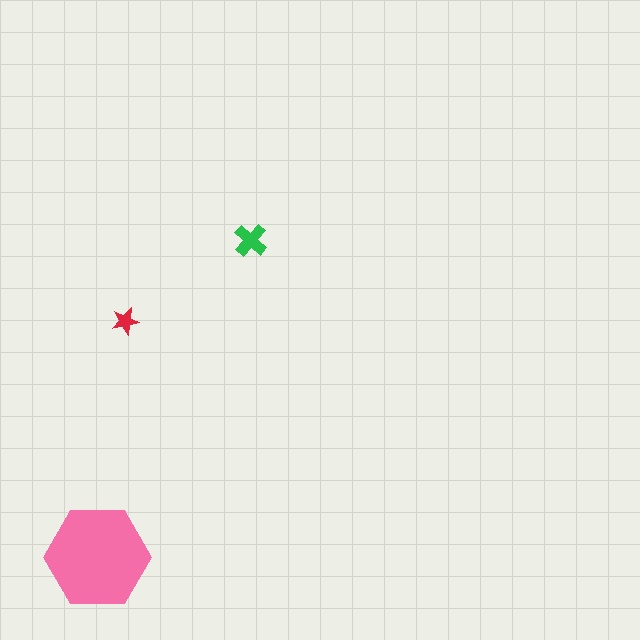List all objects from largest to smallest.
The pink hexagon, the green cross, the red star.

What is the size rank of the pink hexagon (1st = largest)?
1st.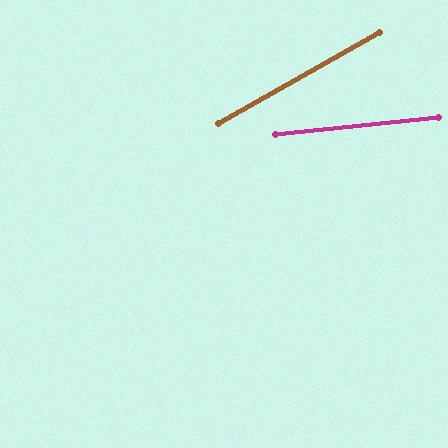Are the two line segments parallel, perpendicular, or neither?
Neither parallel nor perpendicular — they differ by about 24°.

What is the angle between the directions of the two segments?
Approximately 24 degrees.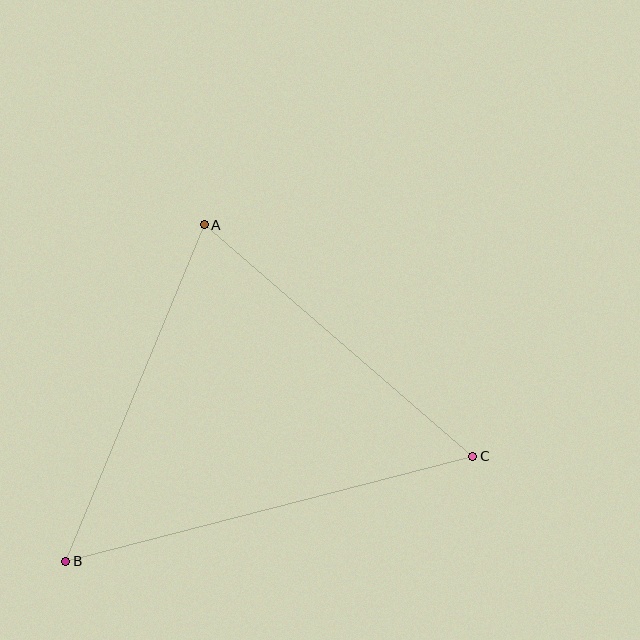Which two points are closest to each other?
Points A and C are closest to each other.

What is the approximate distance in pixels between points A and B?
The distance between A and B is approximately 364 pixels.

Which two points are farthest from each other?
Points B and C are farthest from each other.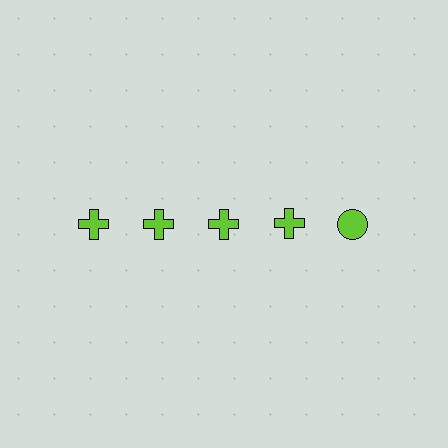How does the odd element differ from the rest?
It has a different shape: circle instead of cross.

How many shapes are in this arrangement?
There are 5 shapes arranged in a grid pattern.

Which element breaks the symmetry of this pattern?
The lime circle in the top row, rightmost column breaks the symmetry. All other shapes are lime crosses.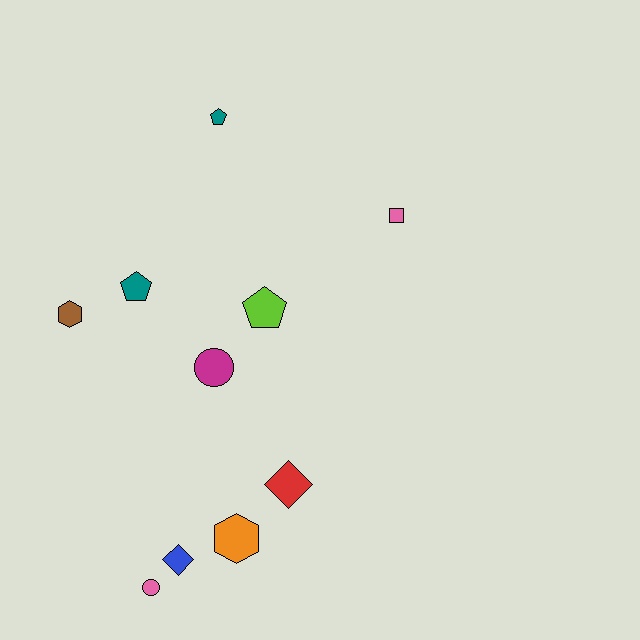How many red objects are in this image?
There is 1 red object.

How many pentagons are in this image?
There are 3 pentagons.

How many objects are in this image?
There are 10 objects.